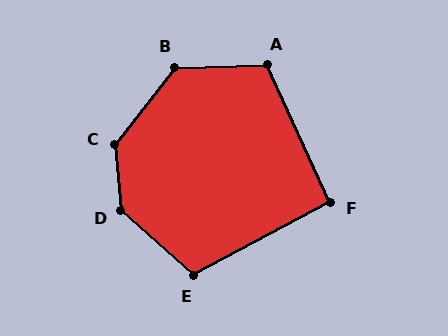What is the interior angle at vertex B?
Approximately 130 degrees (obtuse).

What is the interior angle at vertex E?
Approximately 110 degrees (obtuse).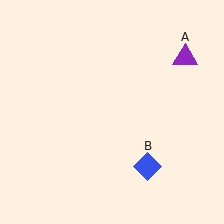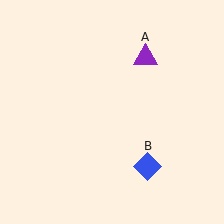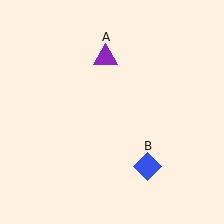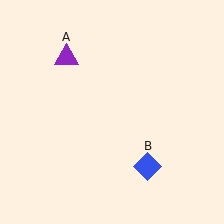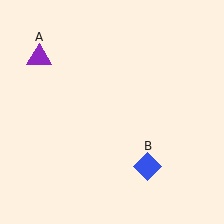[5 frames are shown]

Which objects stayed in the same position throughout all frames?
Blue diamond (object B) remained stationary.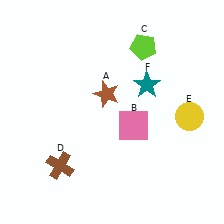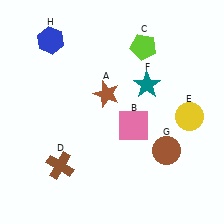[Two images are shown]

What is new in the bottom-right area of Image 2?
A brown circle (G) was added in the bottom-right area of Image 2.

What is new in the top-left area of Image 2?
A blue hexagon (H) was added in the top-left area of Image 2.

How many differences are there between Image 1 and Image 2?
There are 2 differences between the two images.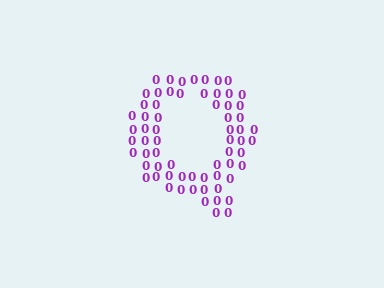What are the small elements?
The small elements are digit 0's.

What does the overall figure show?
The overall figure shows the letter Q.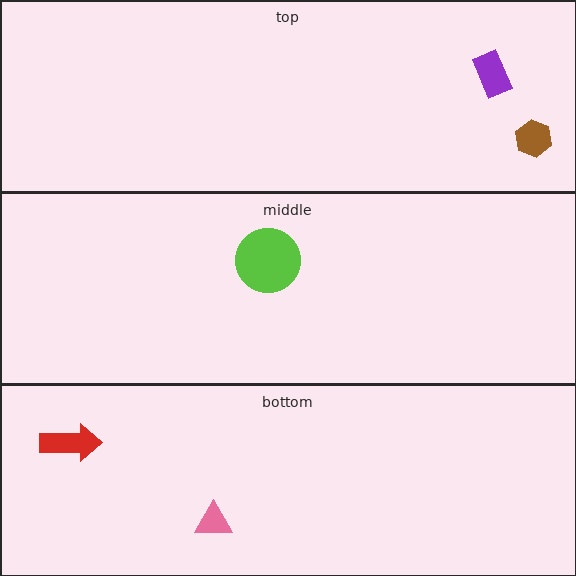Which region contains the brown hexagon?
The top region.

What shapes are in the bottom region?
The red arrow, the pink triangle.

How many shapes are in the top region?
2.